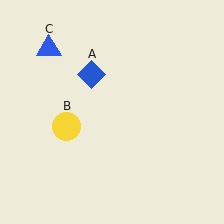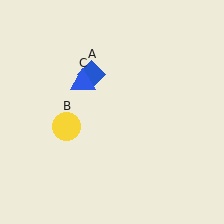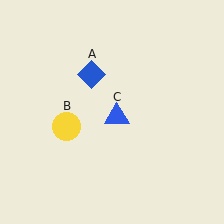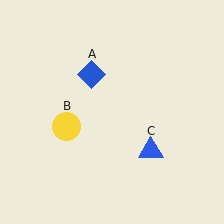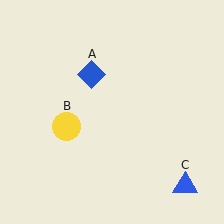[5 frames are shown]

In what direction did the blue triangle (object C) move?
The blue triangle (object C) moved down and to the right.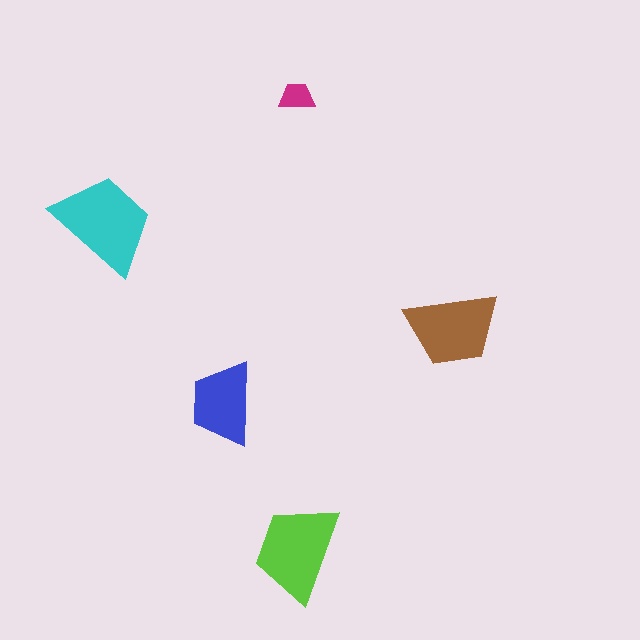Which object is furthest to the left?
The cyan trapezoid is leftmost.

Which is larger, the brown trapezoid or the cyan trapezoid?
The cyan one.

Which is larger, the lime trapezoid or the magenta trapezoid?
The lime one.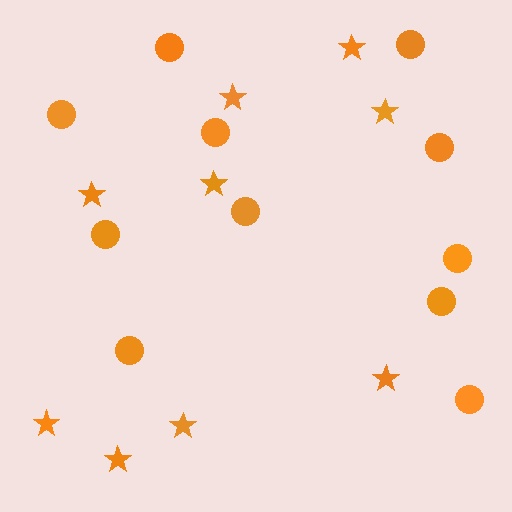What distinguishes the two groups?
There are 2 groups: one group of stars (9) and one group of circles (11).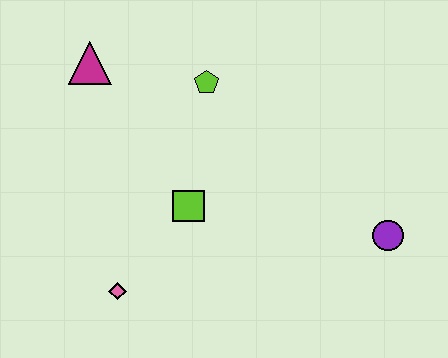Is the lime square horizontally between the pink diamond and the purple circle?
Yes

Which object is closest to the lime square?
The pink diamond is closest to the lime square.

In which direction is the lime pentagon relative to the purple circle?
The lime pentagon is to the left of the purple circle.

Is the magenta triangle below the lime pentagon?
No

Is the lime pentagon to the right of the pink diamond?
Yes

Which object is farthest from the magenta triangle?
The purple circle is farthest from the magenta triangle.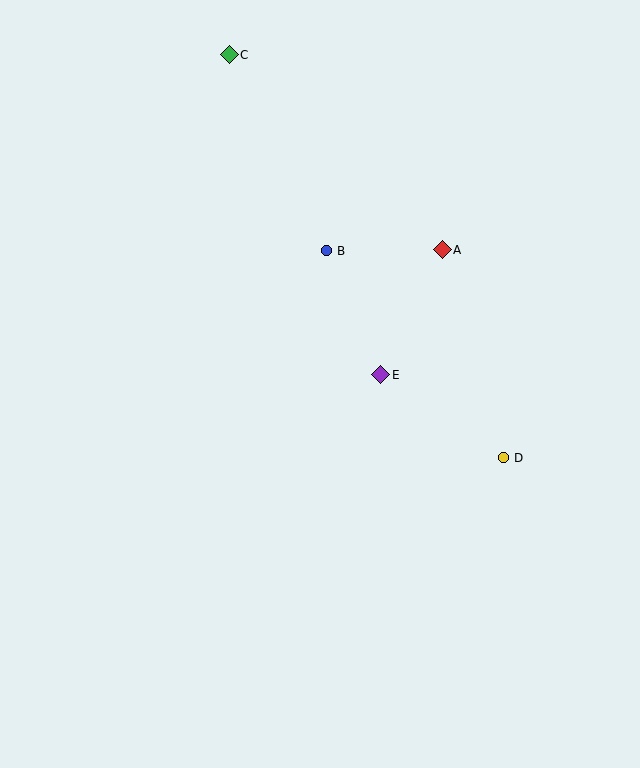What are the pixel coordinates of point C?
Point C is at (229, 55).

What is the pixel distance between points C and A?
The distance between C and A is 289 pixels.